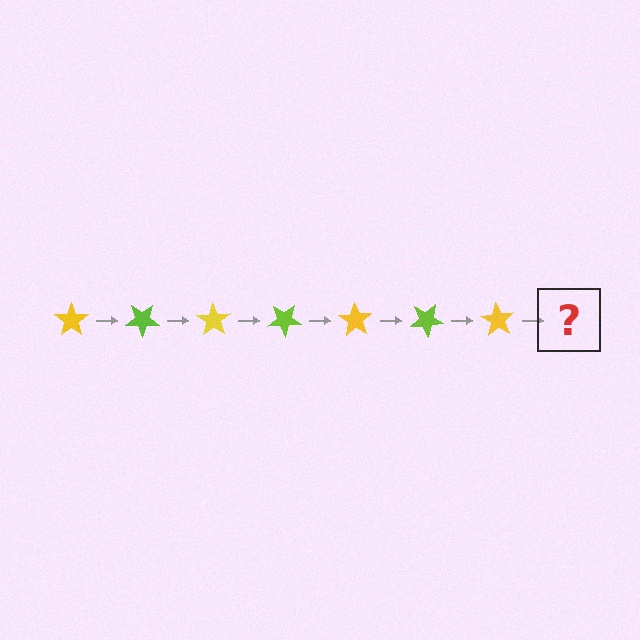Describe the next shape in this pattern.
It should be a lime star, rotated 245 degrees from the start.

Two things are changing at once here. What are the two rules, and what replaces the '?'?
The two rules are that it rotates 35 degrees each step and the color cycles through yellow and lime. The '?' should be a lime star, rotated 245 degrees from the start.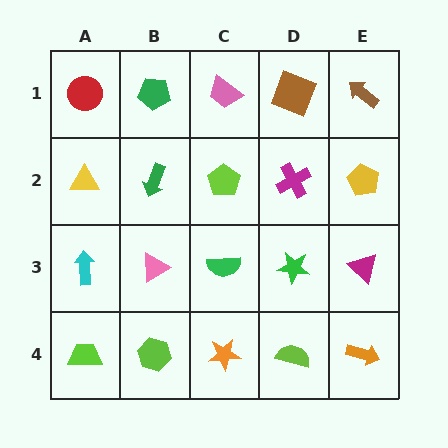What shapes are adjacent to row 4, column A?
A cyan arrow (row 3, column A), a lime hexagon (row 4, column B).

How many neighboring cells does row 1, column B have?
3.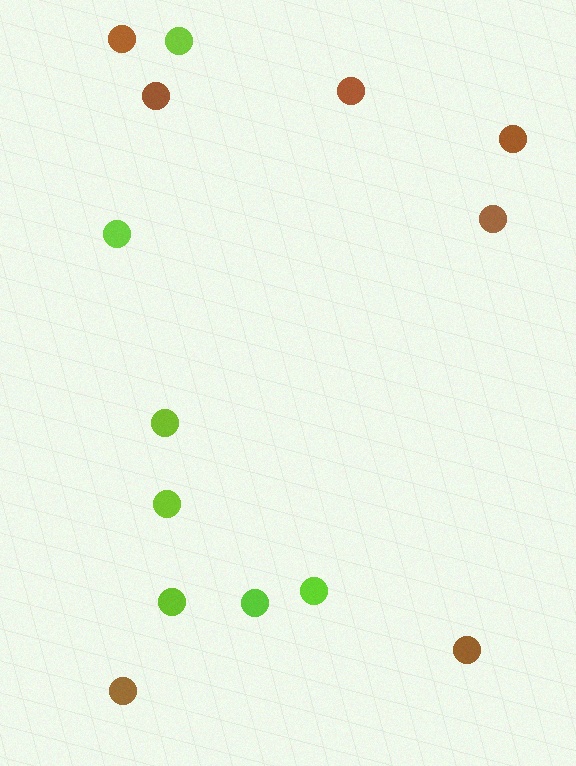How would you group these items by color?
There are 2 groups: one group of brown circles (7) and one group of lime circles (7).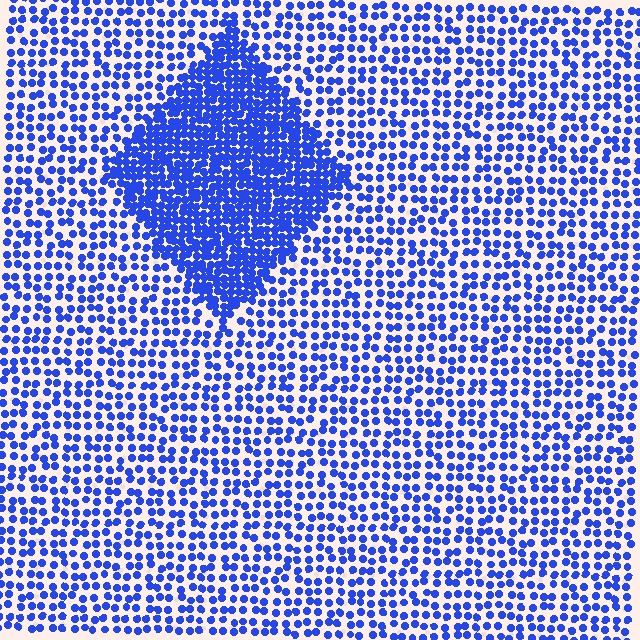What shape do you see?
I see a diamond.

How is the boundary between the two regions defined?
The boundary is defined by a change in element density (approximately 2.3x ratio). All elements are the same color, size, and shape.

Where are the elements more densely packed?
The elements are more densely packed inside the diamond boundary.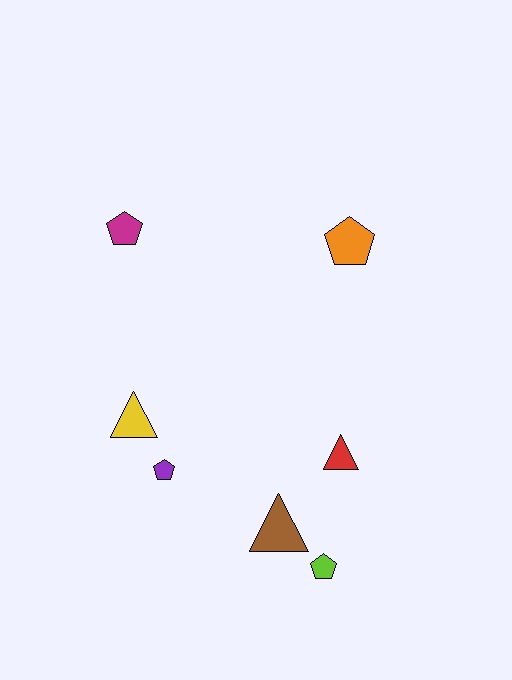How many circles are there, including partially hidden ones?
There are no circles.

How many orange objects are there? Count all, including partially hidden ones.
There is 1 orange object.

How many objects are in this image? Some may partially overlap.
There are 7 objects.